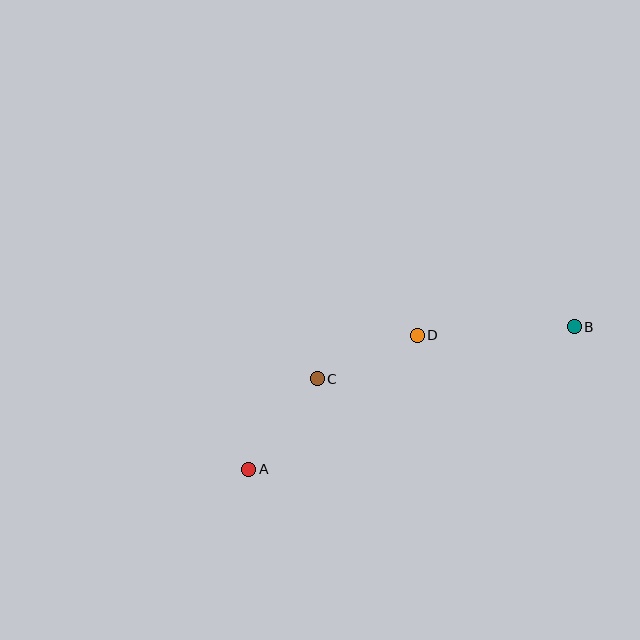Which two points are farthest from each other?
Points A and B are farthest from each other.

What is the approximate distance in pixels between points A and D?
The distance between A and D is approximately 216 pixels.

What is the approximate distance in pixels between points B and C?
The distance between B and C is approximately 262 pixels.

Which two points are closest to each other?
Points C and D are closest to each other.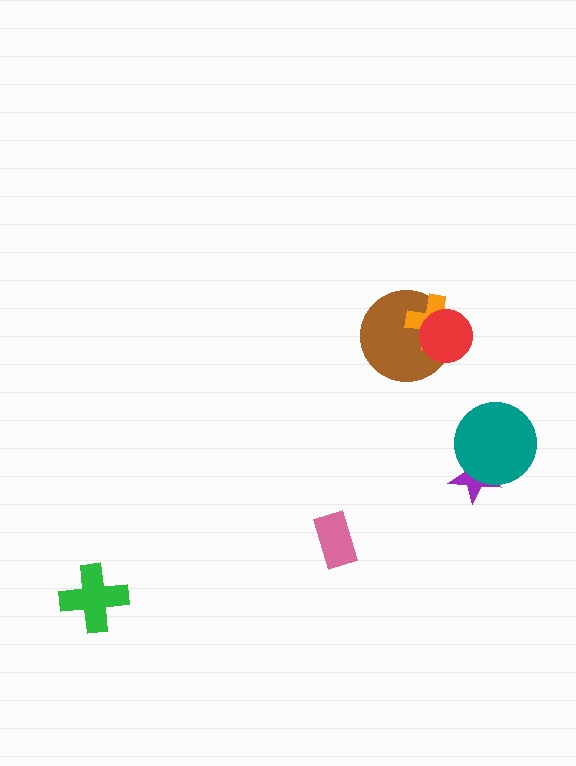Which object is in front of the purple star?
The teal circle is in front of the purple star.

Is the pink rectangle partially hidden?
No, no other shape covers it.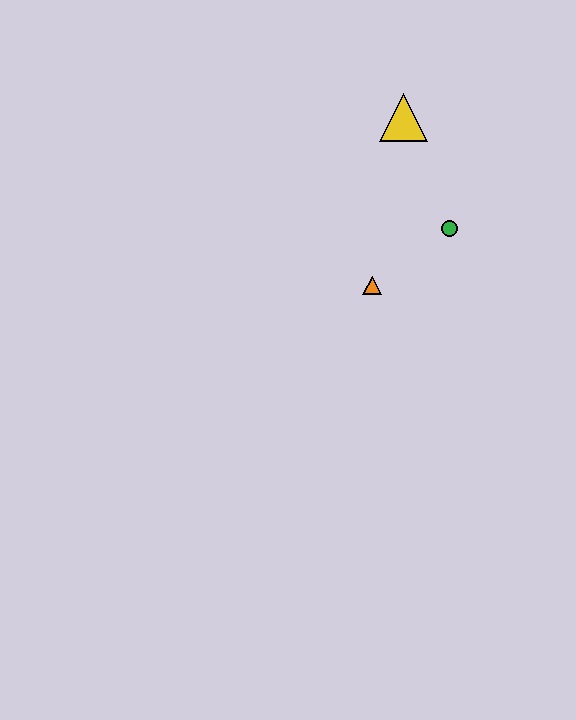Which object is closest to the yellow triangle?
The green circle is closest to the yellow triangle.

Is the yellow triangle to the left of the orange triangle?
No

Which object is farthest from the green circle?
The yellow triangle is farthest from the green circle.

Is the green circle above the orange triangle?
Yes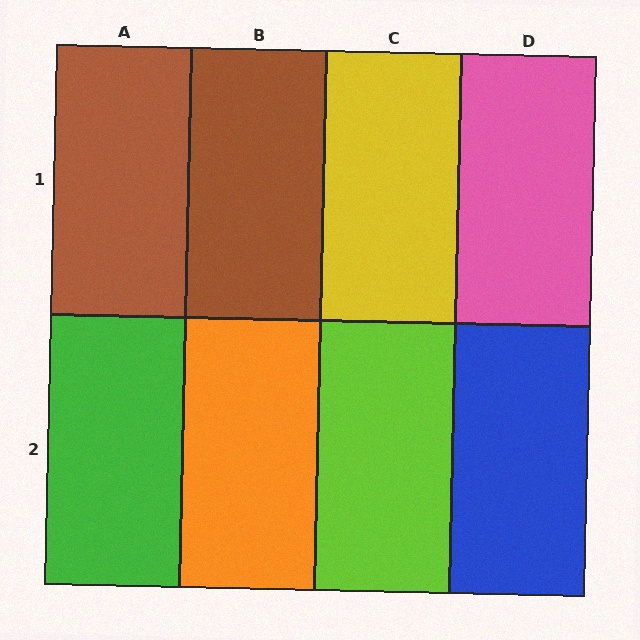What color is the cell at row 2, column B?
Orange.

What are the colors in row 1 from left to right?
Brown, brown, yellow, pink.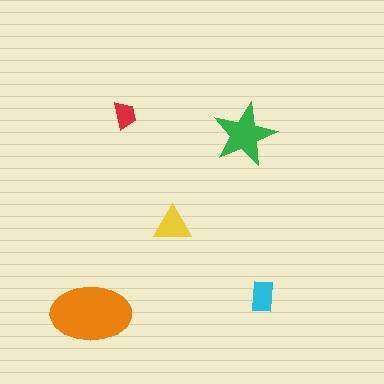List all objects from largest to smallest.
The orange ellipse, the green star, the yellow triangle, the cyan rectangle, the red trapezoid.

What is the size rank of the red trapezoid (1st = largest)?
5th.